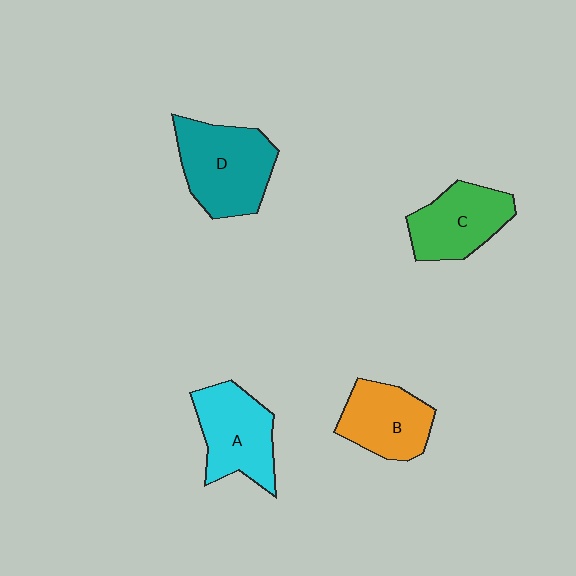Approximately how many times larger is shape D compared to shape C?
Approximately 1.3 times.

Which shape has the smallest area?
Shape B (orange).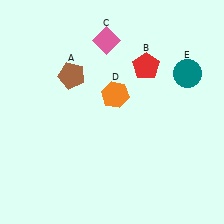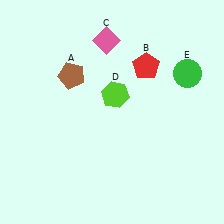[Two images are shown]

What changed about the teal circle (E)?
In Image 1, E is teal. In Image 2, it changed to green.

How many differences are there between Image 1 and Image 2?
There are 2 differences between the two images.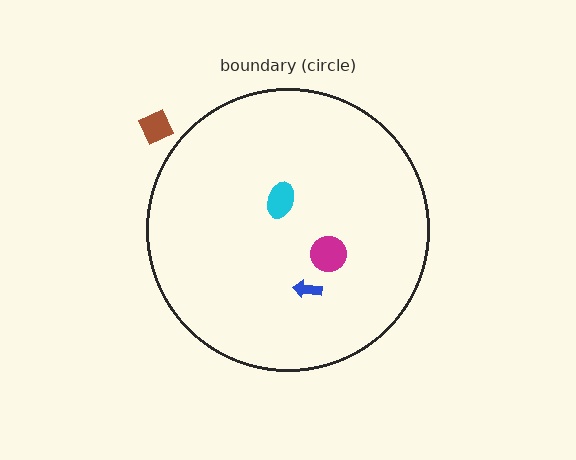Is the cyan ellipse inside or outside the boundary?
Inside.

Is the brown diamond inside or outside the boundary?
Outside.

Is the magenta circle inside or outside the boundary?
Inside.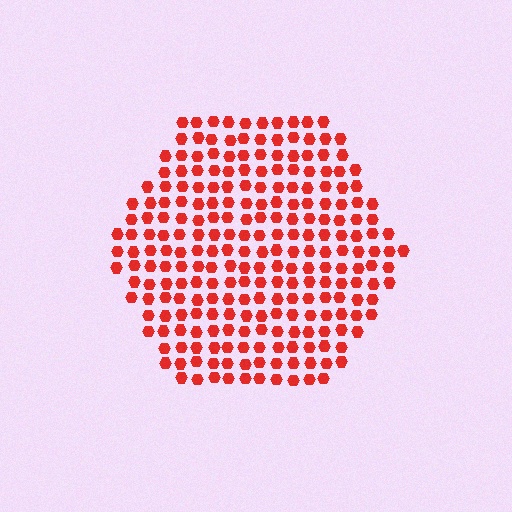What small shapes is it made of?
It is made of small hexagons.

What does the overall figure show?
The overall figure shows a hexagon.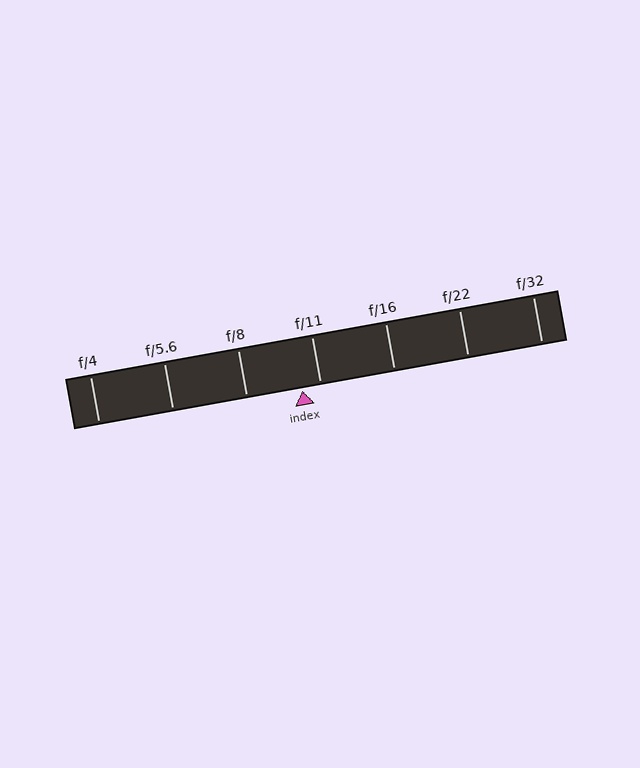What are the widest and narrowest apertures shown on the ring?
The widest aperture shown is f/4 and the narrowest is f/32.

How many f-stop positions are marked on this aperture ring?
There are 7 f-stop positions marked.